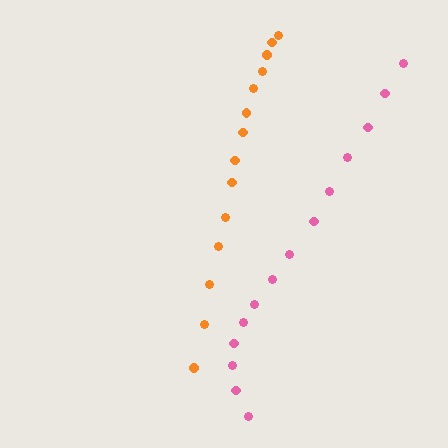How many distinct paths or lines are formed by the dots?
There are 2 distinct paths.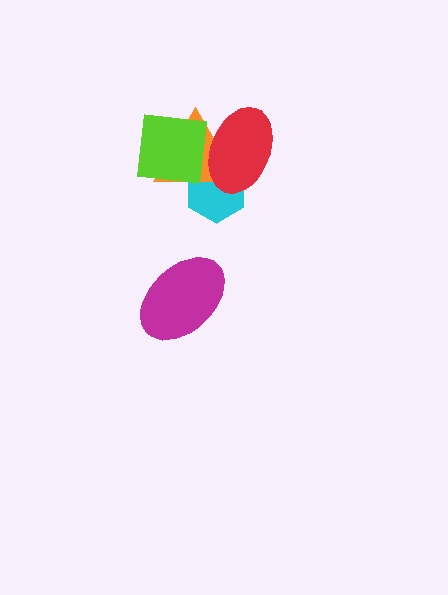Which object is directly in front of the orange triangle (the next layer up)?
The lime square is directly in front of the orange triangle.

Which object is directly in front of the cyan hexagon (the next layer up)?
The orange triangle is directly in front of the cyan hexagon.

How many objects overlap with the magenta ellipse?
0 objects overlap with the magenta ellipse.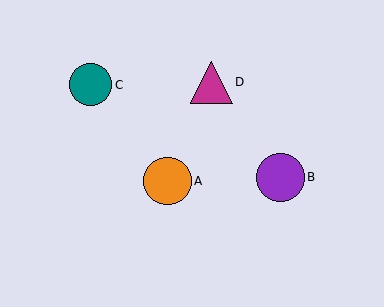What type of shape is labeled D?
Shape D is a magenta triangle.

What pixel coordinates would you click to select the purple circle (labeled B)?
Click at (280, 177) to select the purple circle B.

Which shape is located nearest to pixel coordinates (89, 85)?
The teal circle (labeled C) at (91, 85) is nearest to that location.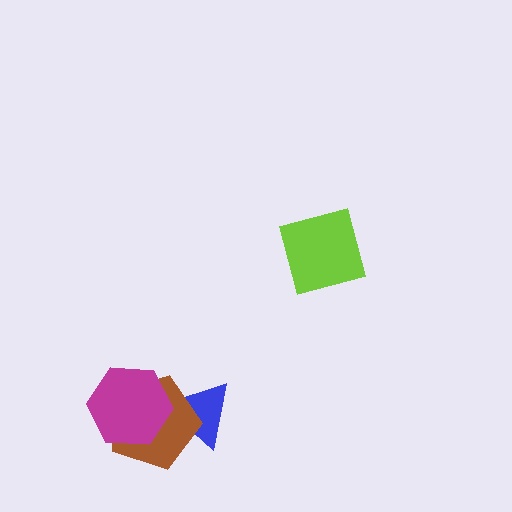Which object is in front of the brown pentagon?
The magenta hexagon is in front of the brown pentagon.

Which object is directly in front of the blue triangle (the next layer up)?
The brown pentagon is directly in front of the blue triangle.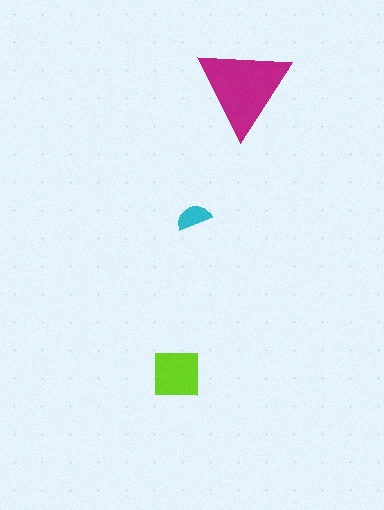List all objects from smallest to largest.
The cyan semicircle, the lime square, the magenta triangle.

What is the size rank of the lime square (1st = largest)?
2nd.